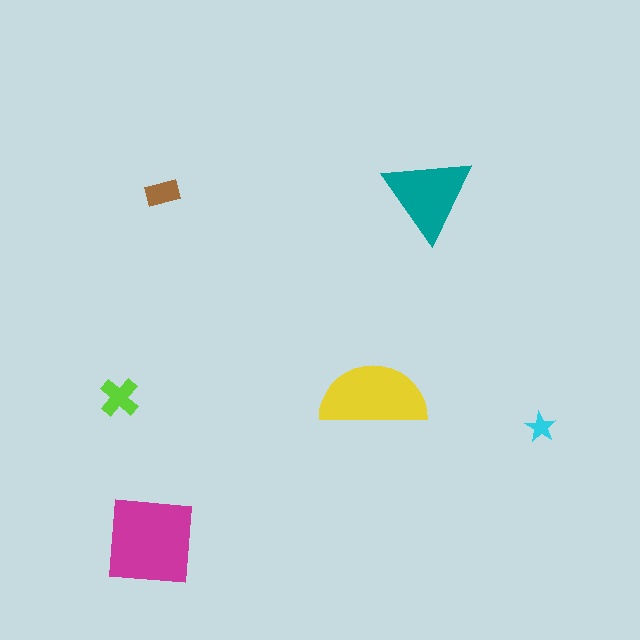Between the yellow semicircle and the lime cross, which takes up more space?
The yellow semicircle.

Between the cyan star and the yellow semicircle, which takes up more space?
The yellow semicircle.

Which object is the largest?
The magenta square.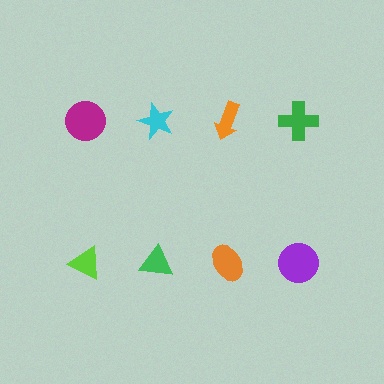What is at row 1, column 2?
A cyan star.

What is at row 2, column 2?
A green triangle.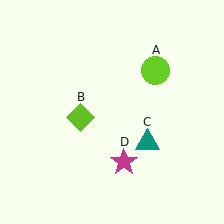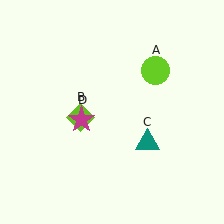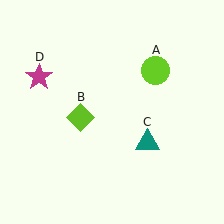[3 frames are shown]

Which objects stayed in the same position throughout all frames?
Lime circle (object A) and lime diamond (object B) and teal triangle (object C) remained stationary.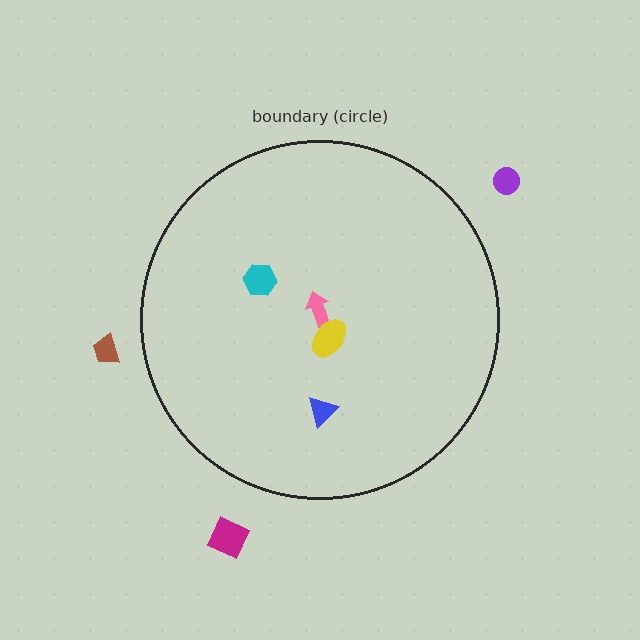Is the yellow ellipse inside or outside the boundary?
Inside.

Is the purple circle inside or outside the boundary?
Outside.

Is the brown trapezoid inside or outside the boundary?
Outside.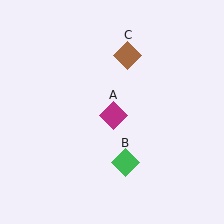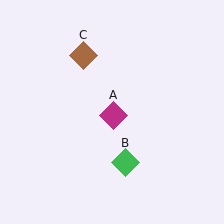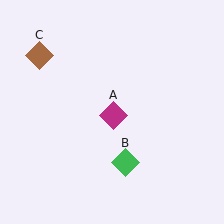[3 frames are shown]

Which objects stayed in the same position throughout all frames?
Magenta diamond (object A) and green diamond (object B) remained stationary.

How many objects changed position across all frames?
1 object changed position: brown diamond (object C).